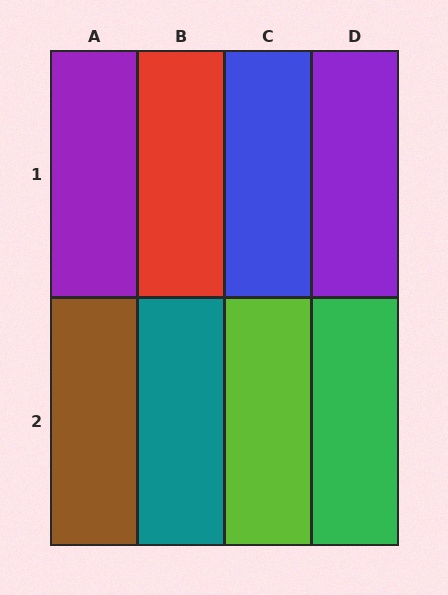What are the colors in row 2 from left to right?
Brown, teal, lime, green.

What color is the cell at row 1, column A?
Purple.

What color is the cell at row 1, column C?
Blue.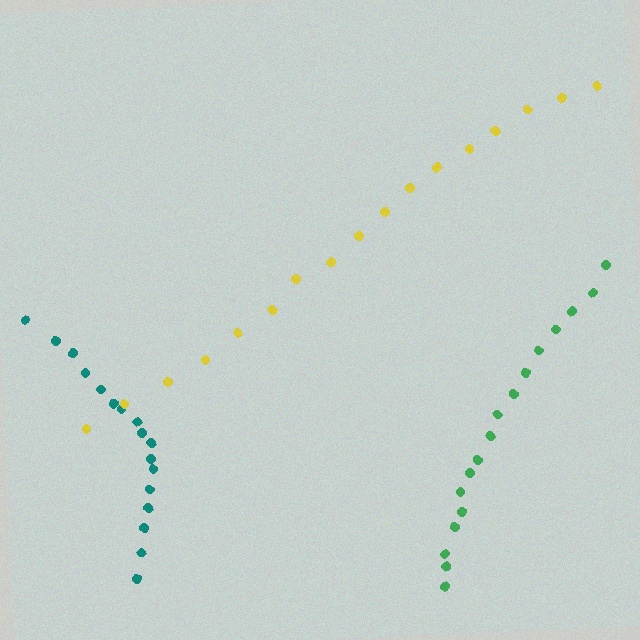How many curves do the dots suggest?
There are 3 distinct paths.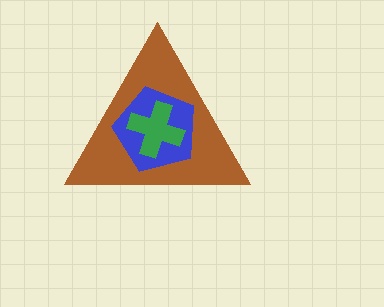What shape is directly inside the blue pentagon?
The green cross.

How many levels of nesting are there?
3.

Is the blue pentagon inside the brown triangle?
Yes.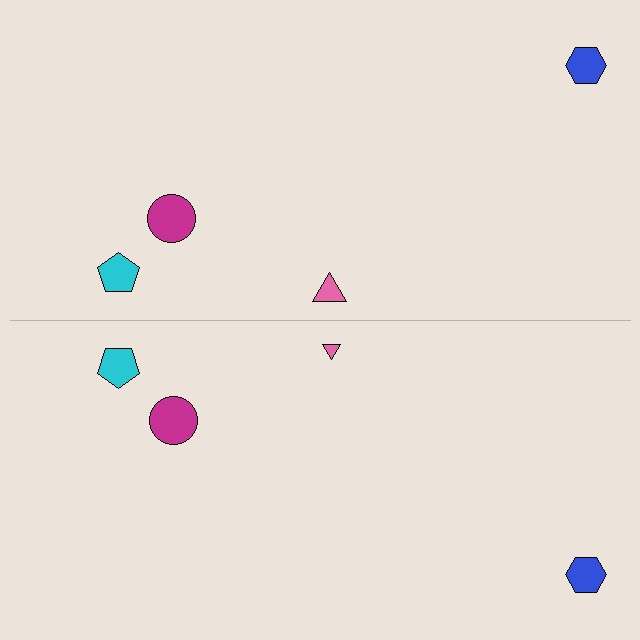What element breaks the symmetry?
The pink triangle on the bottom side has a different size than its mirror counterpart.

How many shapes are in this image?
There are 8 shapes in this image.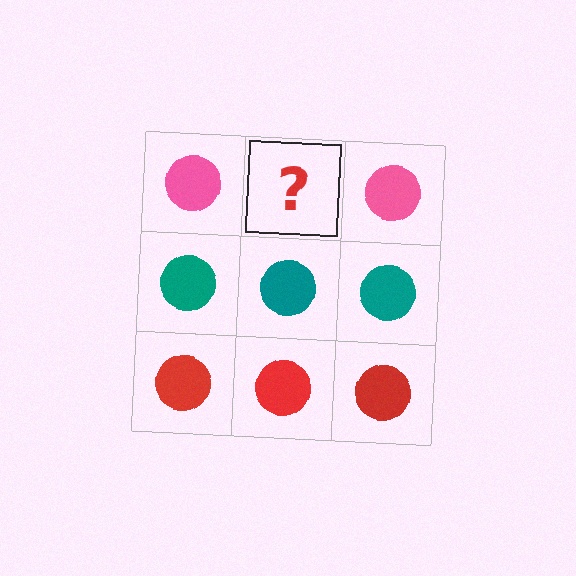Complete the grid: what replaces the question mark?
The question mark should be replaced with a pink circle.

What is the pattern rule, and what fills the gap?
The rule is that each row has a consistent color. The gap should be filled with a pink circle.